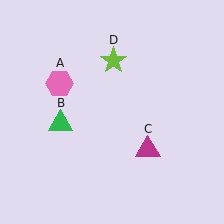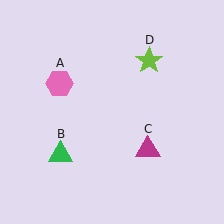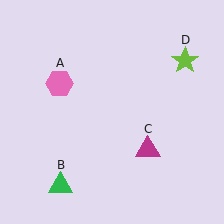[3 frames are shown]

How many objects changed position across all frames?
2 objects changed position: green triangle (object B), lime star (object D).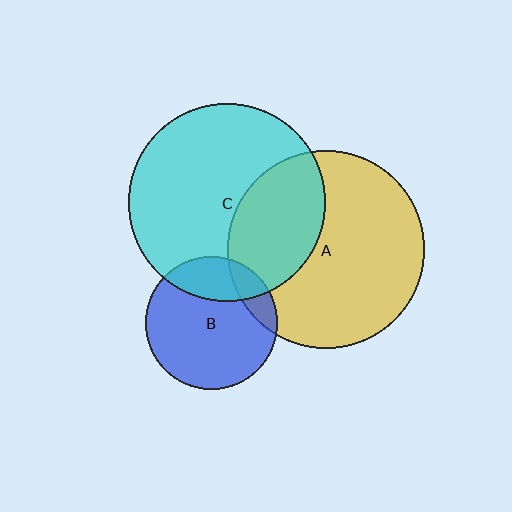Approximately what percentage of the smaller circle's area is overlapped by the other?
Approximately 15%.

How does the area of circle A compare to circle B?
Approximately 2.2 times.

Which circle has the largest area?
Circle C (cyan).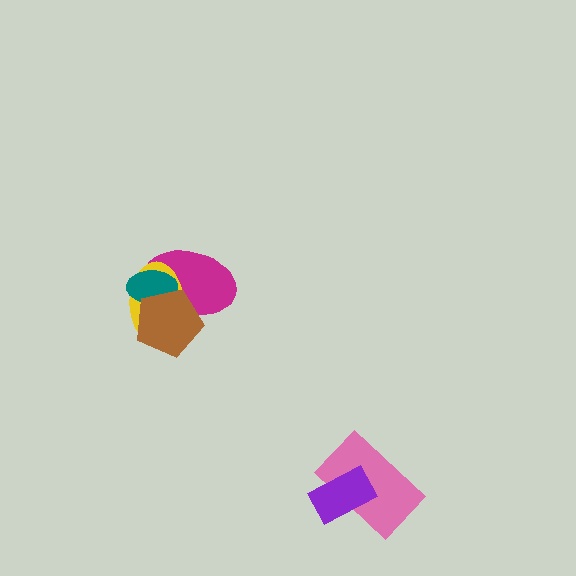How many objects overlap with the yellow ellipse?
3 objects overlap with the yellow ellipse.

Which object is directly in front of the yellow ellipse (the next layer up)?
The teal ellipse is directly in front of the yellow ellipse.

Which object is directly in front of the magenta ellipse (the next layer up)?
The yellow ellipse is directly in front of the magenta ellipse.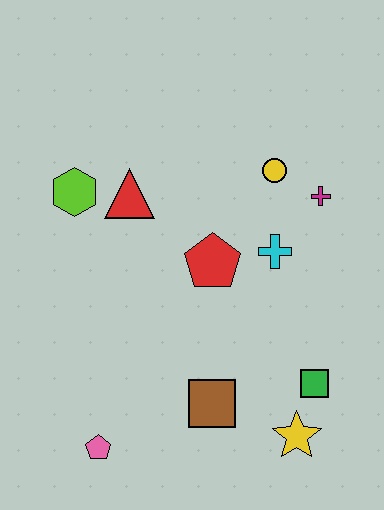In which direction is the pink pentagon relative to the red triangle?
The pink pentagon is below the red triangle.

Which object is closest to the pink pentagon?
The brown square is closest to the pink pentagon.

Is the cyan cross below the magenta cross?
Yes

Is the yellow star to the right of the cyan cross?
Yes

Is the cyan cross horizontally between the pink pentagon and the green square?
Yes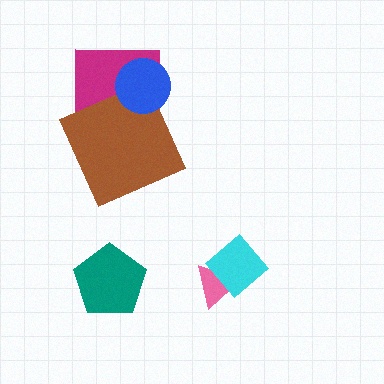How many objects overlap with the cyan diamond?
1 object overlaps with the cyan diamond.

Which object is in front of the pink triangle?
The cyan diamond is in front of the pink triangle.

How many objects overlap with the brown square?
2 objects overlap with the brown square.